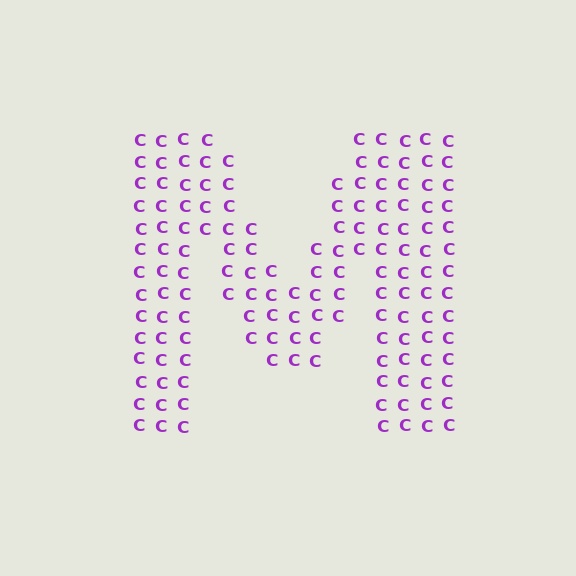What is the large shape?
The large shape is the letter M.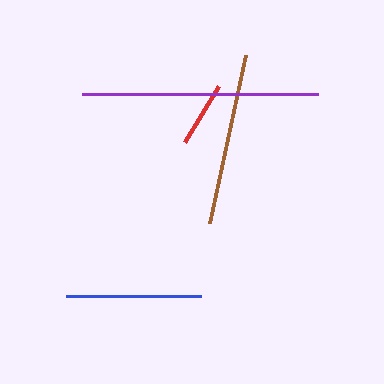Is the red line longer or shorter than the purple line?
The purple line is longer than the red line.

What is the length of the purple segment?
The purple segment is approximately 236 pixels long.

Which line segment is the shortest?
The red line is the shortest at approximately 66 pixels.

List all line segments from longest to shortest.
From longest to shortest: purple, brown, blue, red.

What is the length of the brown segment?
The brown segment is approximately 172 pixels long.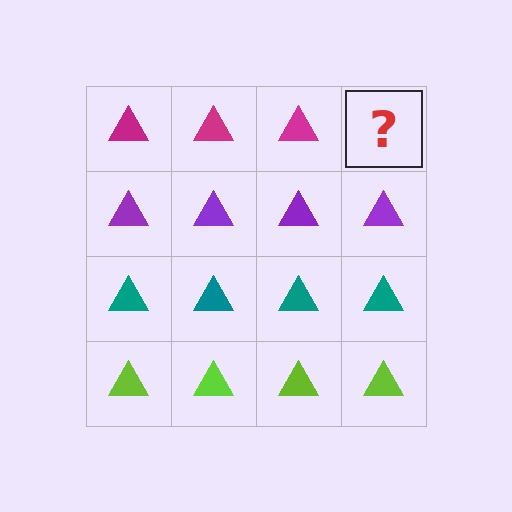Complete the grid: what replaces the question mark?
The question mark should be replaced with a magenta triangle.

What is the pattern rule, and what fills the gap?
The rule is that each row has a consistent color. The gap should be filled with a magenta triangle.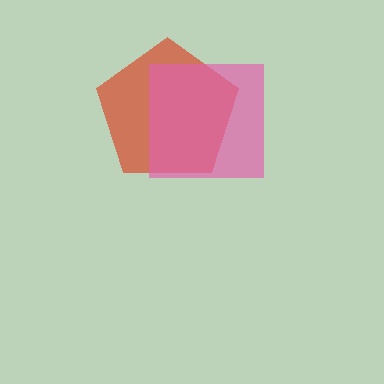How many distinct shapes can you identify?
There are 2 distinct shapes: a red pentagon, a pink square.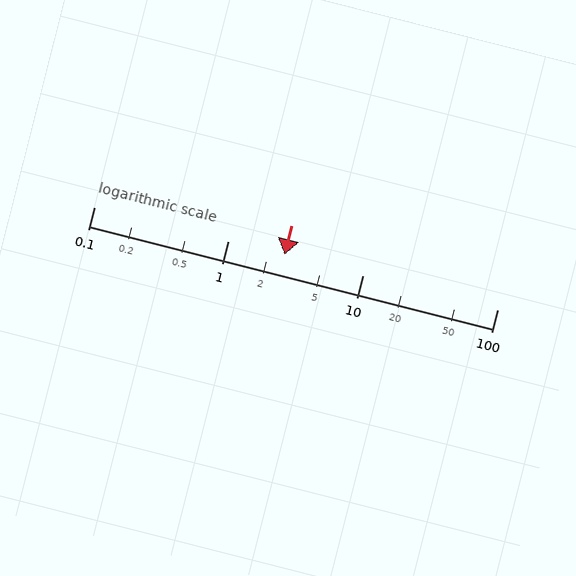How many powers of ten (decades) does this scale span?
The scale spans 3 decades, from 0.1 to 100.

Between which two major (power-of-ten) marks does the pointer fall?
The pointer is between 1 and 10.